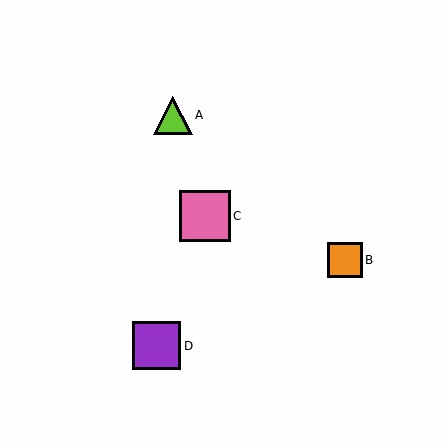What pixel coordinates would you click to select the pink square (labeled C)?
Click at (205, 216) to select the pink square C.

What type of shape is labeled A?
Shape A is a lime triangle.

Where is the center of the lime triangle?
The center of the lime triangle is at (173, 115).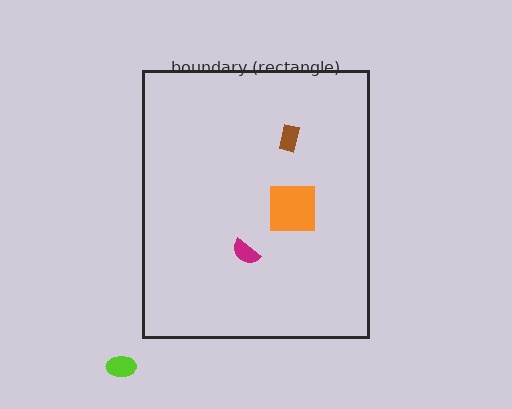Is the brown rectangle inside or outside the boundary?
Inside.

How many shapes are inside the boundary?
3 inside, 1 outside.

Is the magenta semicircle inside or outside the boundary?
Inside.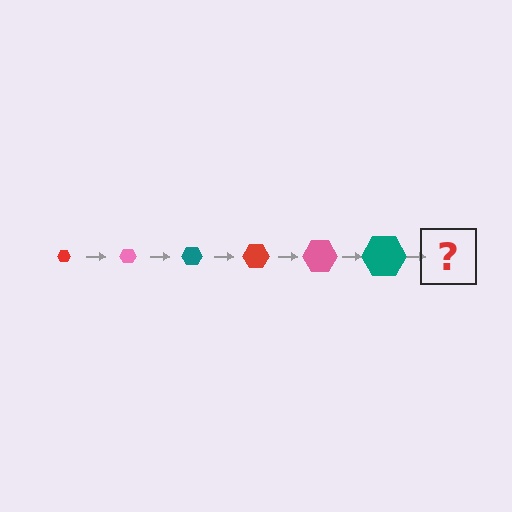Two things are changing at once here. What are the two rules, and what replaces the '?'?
The two rules are that the hexagon grows larger each step and the color cycles through red, pink, and teal. The '?' should be a red hexagon, larger than the previous one.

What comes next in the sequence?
The next element should be a red hexagon, larger than the previous one.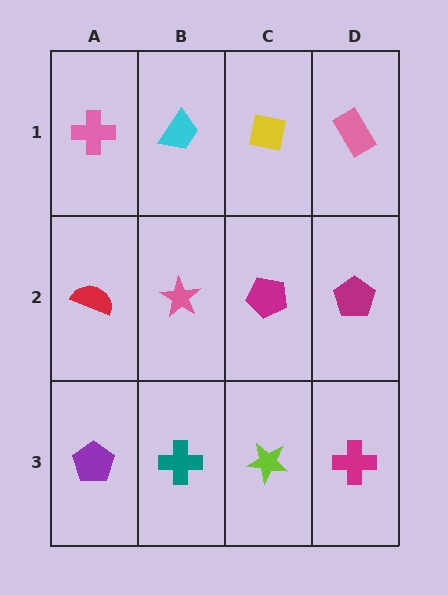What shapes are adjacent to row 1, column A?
A red semicircle (row 2, column A), a cyan trapezoid (row 1, column B).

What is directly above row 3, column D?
A magenta pentagon.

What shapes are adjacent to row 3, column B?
A pink star (row 2, column B), a purple pentagon (row 3, column A), a lime star (row 3, column C).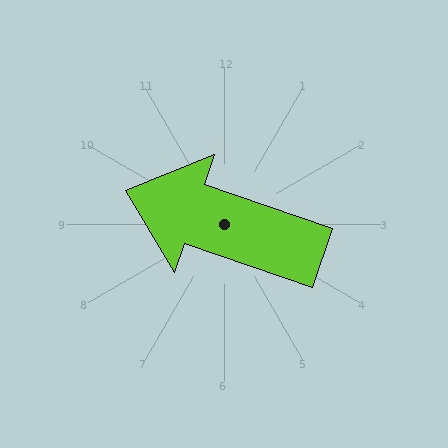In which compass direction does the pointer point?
West.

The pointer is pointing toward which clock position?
Roughly 10 o'clock.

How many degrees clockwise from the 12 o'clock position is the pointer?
Approximately 289 degrees.